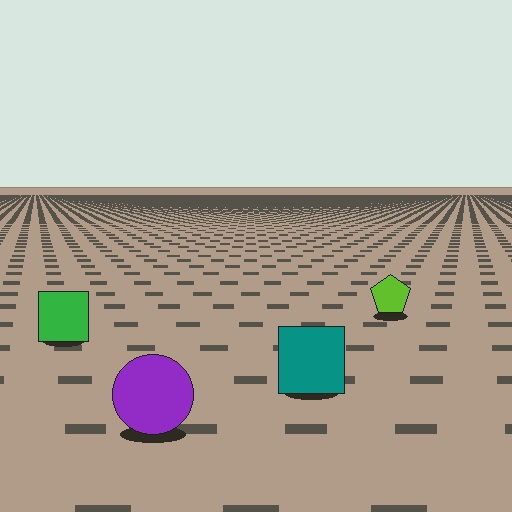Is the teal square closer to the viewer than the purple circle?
No. The purple circle is closer — you can tell from the texture gradient: the ground texture is coarser near it.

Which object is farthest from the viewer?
The lime pentagon is farthest from the viewer. It appears smaller and the ground texture around it is denser.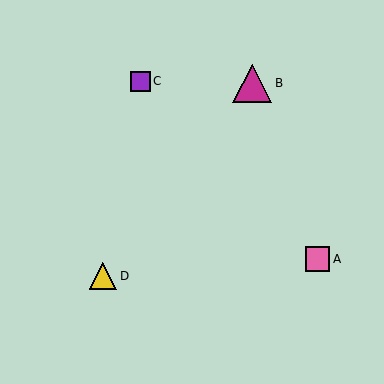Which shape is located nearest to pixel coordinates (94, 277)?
The yellow triangle (labeled D) at (103, 276) is nearest to that location.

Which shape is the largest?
The magenta triangle (labeled B) is the largest.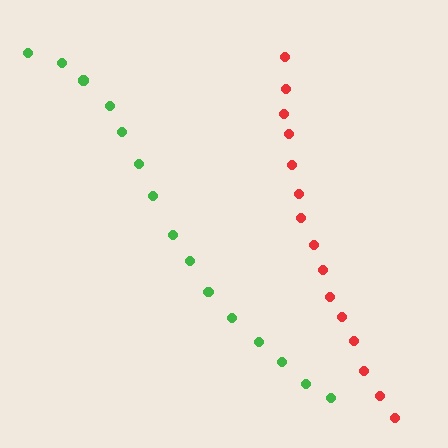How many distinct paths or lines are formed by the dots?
There are 2 distinct paths.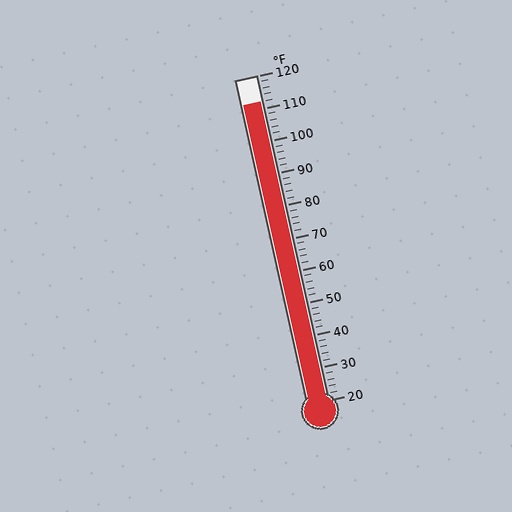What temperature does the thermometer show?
The thermometer shows approximately 112°F.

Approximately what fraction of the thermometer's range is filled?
The thermometer is filled to approximately 90% of its range.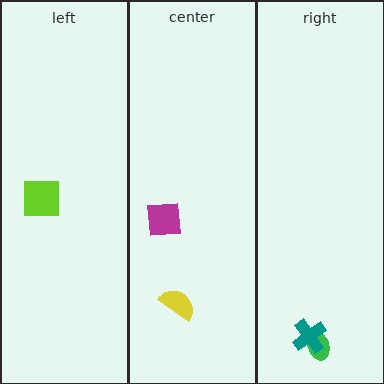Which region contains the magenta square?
The center region.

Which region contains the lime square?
The left region.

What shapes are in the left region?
The lime square.